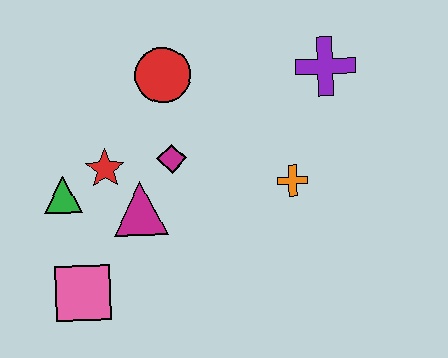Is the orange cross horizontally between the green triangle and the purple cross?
Yes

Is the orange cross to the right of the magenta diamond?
Yes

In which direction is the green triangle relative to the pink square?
The green triangle is above the pink square.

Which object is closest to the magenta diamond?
The magenta triangle is closest to the magenta diamond.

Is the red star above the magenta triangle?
Yes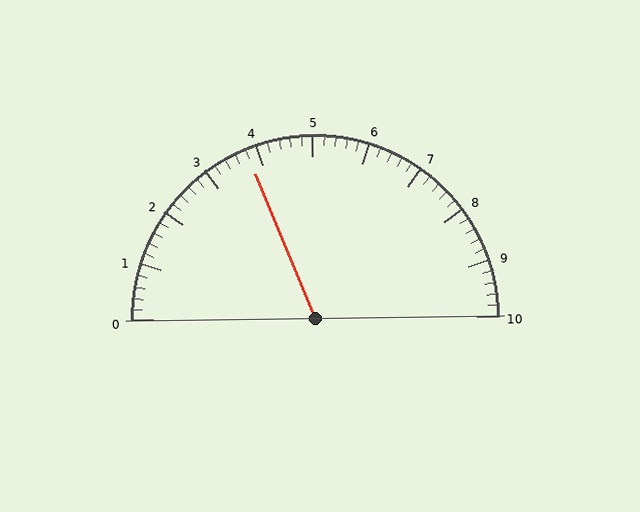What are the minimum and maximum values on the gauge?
The gauge ranges from 0 to 10.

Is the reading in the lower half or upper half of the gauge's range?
The reading is in the lower half of the range (0 to 10).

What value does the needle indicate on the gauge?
The needle indicates approximately 3.8.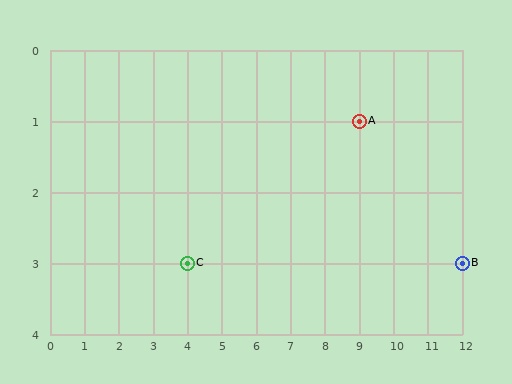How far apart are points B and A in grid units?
Points B and A are 3 columns and 2 rows apart (about 3.6 grid units diagonally).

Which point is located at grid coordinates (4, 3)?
Point C is at (4, 3).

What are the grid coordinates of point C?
Point C is at grid coordinates (4, 3).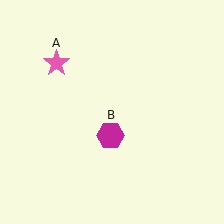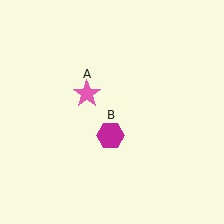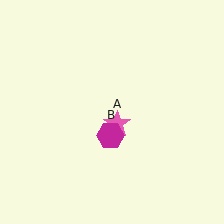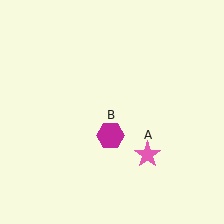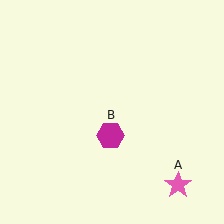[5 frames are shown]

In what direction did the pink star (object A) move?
The pink star (object A) moved down and to the right.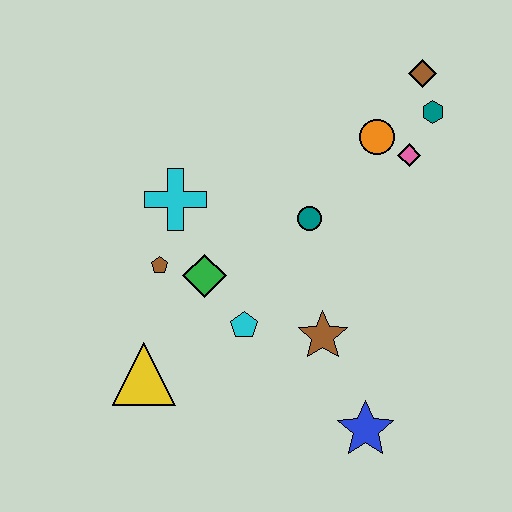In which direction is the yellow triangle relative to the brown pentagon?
The yellow triangle is below the brown pentagon.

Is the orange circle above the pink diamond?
Yes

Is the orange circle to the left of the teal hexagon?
Yes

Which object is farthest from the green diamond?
The brown diamond is farthest from the green diamond.